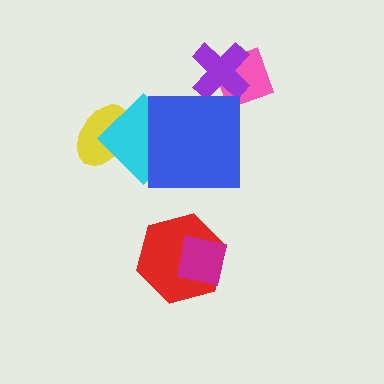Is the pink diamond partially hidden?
Yes, it is partially covered by another shape.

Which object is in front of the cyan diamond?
The blue square is in front of the cyan diamond.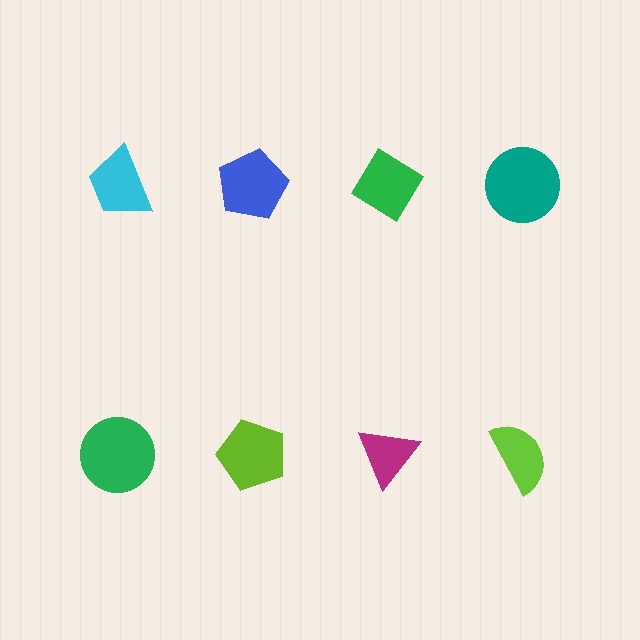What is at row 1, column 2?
A blue pentagon.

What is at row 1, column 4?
A teal circle.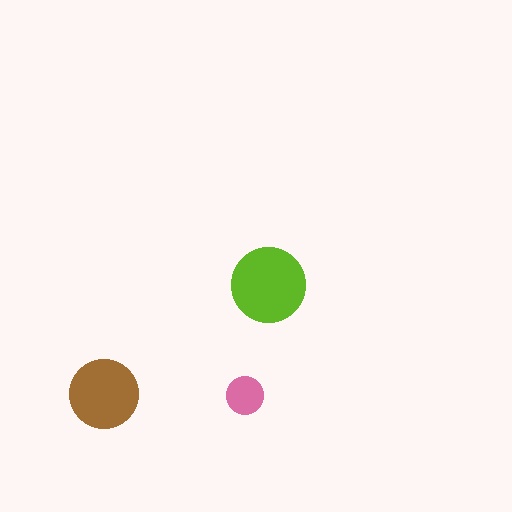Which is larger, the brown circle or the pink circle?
The brown one.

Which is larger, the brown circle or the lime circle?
The lime one.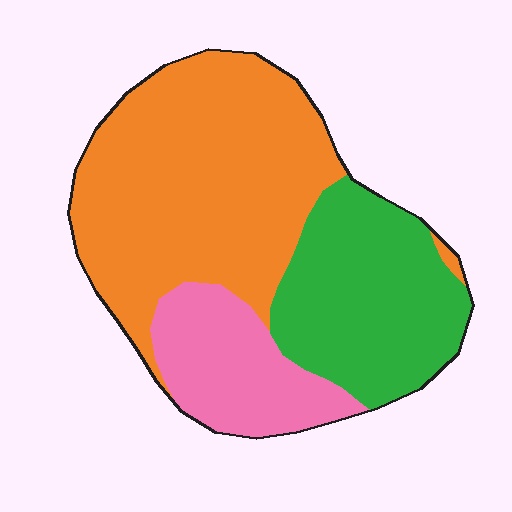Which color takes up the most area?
Orange, at roughly 50%.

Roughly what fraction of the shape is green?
Green covers roughly 30% of the shape.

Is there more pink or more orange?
Orange.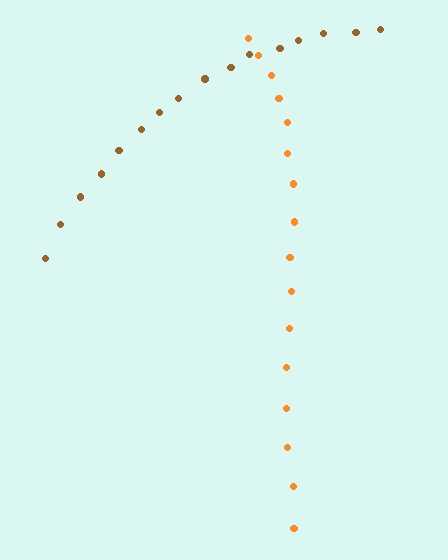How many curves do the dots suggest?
There are 2 distinct paths.